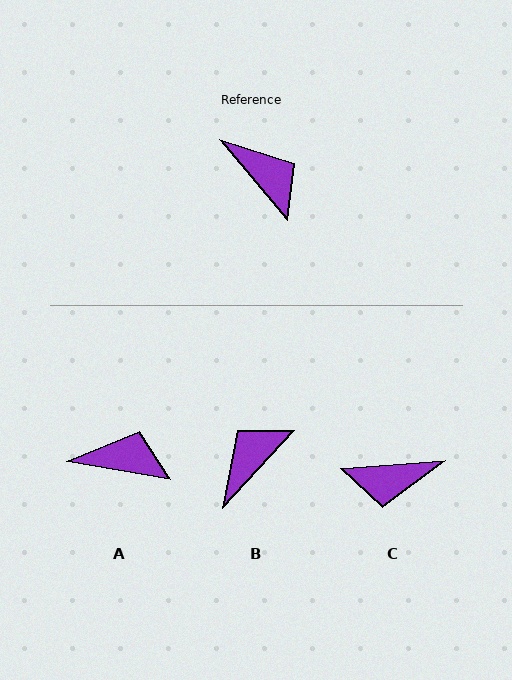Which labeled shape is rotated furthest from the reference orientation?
C, about 126 degrees away.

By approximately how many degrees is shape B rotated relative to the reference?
Approximately 97 degrees counter-clockwise.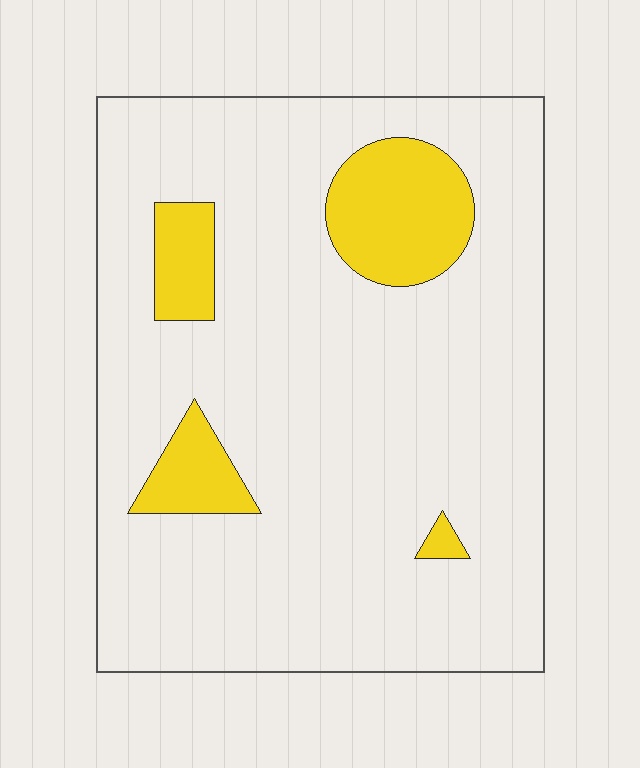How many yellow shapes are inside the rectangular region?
4.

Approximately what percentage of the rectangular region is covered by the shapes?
Approximately 15%.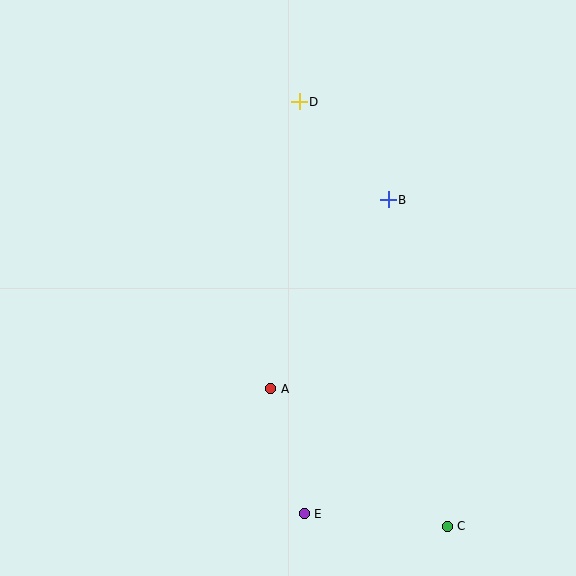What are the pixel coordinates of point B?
Point B is at (388, 200).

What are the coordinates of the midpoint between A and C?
The midpoint between A and C is at (359, 457).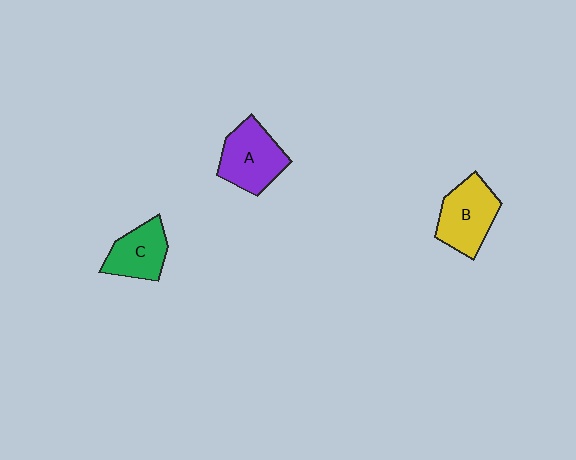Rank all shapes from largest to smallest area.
From largest to smallest: B (yellow), A (purple), C (green).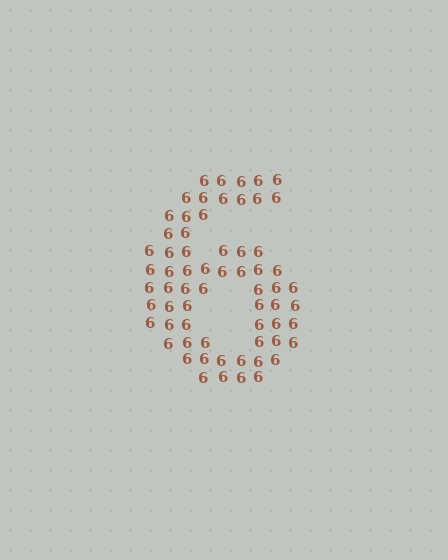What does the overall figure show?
The overall figure shows the digit 6.